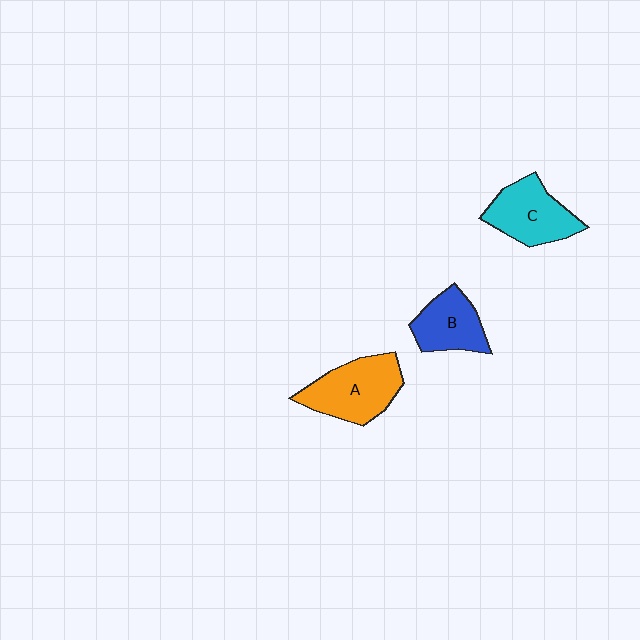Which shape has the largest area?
Shape A (orange).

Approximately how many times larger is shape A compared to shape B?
Approximately 1.4 times.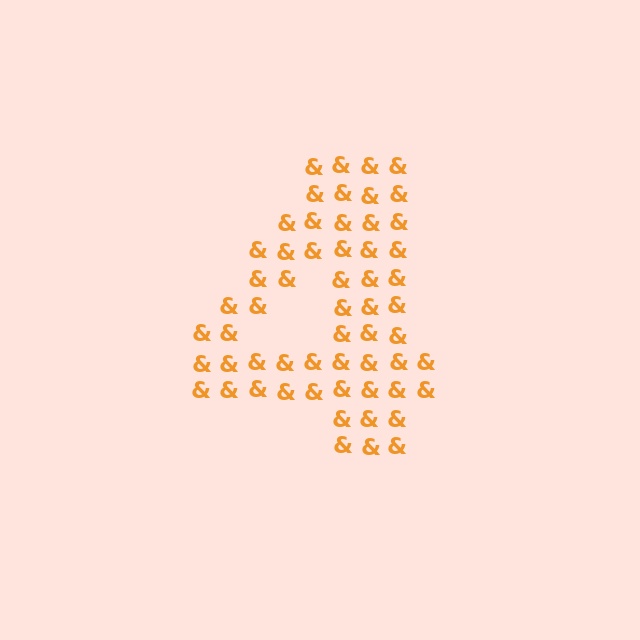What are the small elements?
The small elements are ampersands.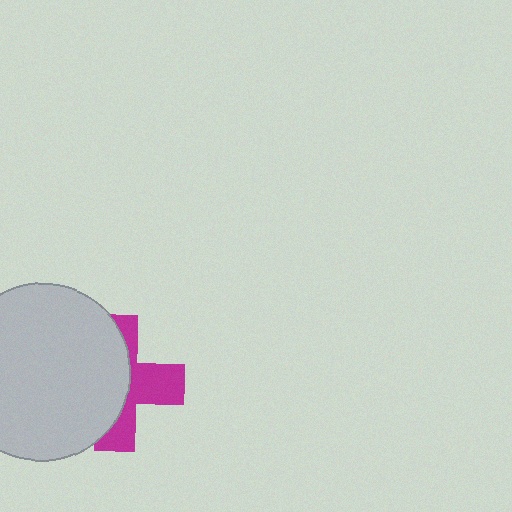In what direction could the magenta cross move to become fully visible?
The magenta cross could move right. That would shift it out from behind the light gray circle entirely.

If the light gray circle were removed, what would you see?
You would see the complete magenta cross.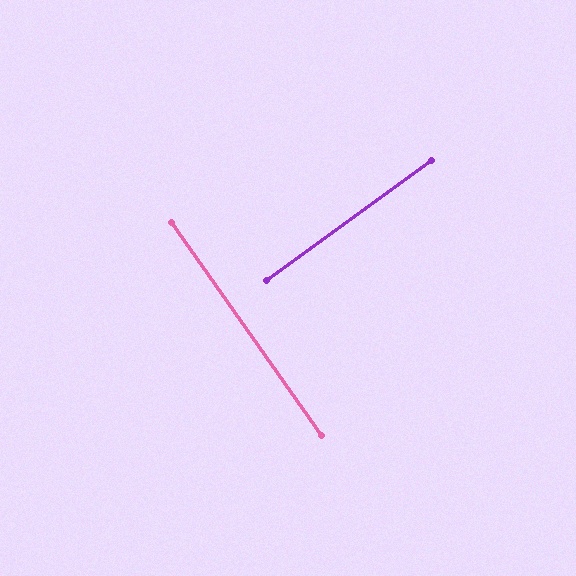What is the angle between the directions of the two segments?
Approximately 89 degrees.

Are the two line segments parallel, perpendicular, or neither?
Perpendicular — they meet at approximately 89°.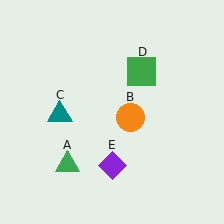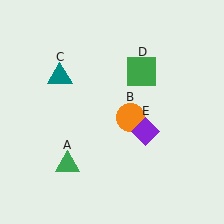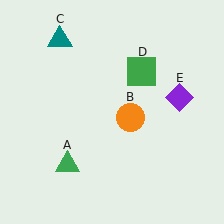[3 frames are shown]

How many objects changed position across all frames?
2 objects changed position: teal triangle (object C), purple diamond (object E).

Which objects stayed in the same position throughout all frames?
Green triangle (object A) and orange circle (object B) and green square (object D) remained stationary.